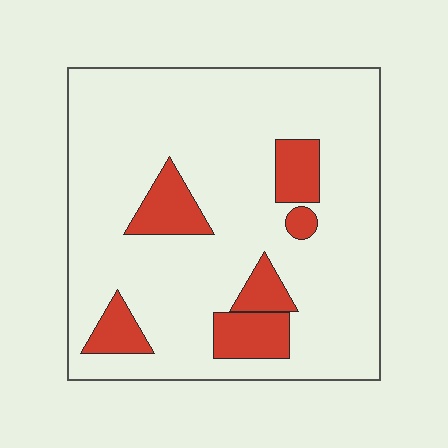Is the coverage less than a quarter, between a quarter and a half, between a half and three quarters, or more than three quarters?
Less than a quarter.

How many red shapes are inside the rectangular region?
6.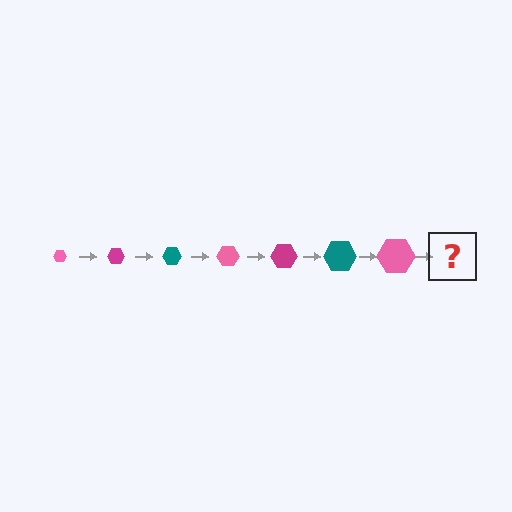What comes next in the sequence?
The next element should be a magenta hexagon, larger than the previous one.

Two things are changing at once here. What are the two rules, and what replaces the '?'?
The two rules are that the hexagon grows larger each step and the color cycles through pink, magenta, and teal. The '?' should be a magenta hexagon, larger than the previous one.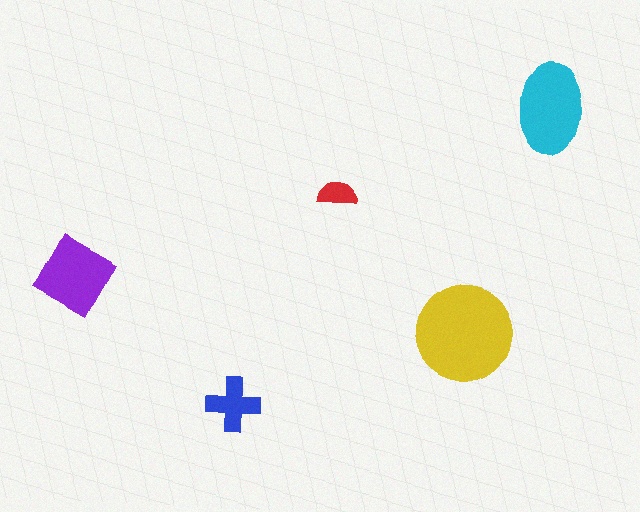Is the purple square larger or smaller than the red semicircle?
Larger.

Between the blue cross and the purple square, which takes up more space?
The purple square.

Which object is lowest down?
The blue cross is bottommost.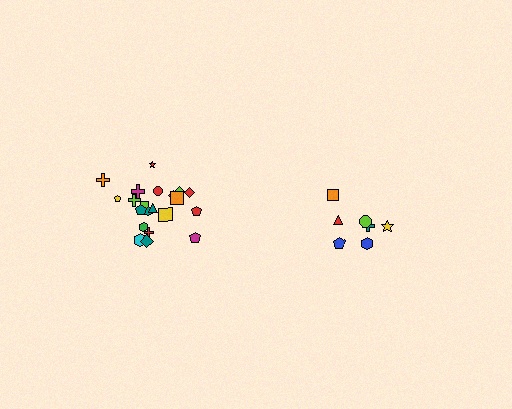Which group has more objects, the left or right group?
The left group.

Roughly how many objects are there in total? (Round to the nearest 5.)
Roughly 30 objects in total.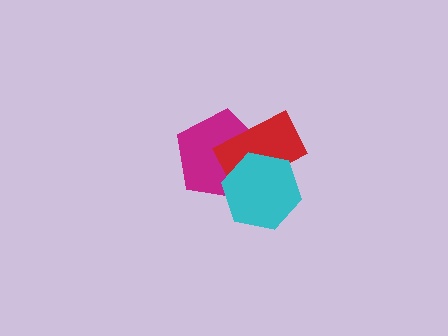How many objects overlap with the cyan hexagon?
2 objects overlap with the cyan hexagon.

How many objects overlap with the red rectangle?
2 objects overlap with the red rectangle.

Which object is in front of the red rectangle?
The cyan hexagon is in front of the red rectangle.